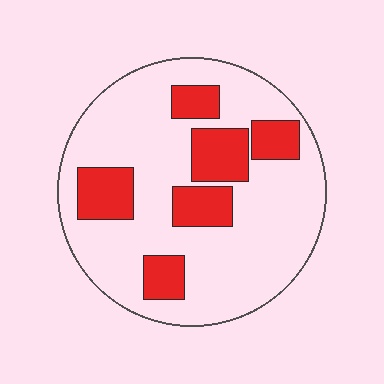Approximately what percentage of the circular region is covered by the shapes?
Approximately 25%.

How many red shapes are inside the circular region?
6.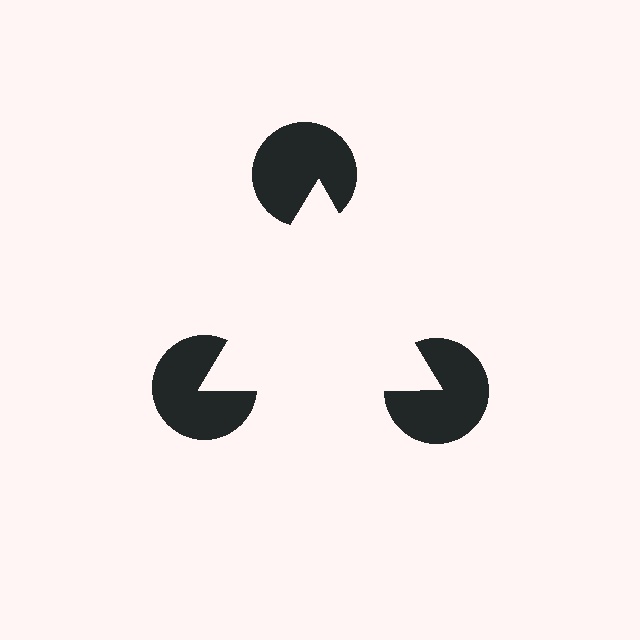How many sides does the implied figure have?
3 sides.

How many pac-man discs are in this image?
There are 3 — one at each vertex of the illusory triangle.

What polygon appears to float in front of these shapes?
An illusory triangle — its edges are inferred from the aligned wedge cuts in the pac-man discs, not physically drawn.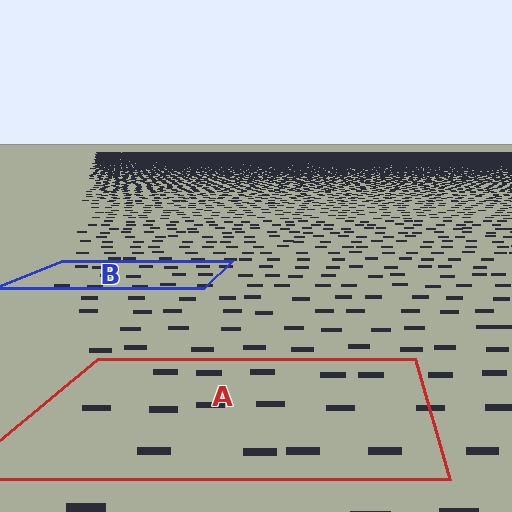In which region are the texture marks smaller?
The texture marks are smaller in region B, because it is farther away.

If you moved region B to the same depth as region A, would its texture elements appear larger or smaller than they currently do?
They would appear larger. At a closer depth, the same texture elements are projected at a bigger on-screen size.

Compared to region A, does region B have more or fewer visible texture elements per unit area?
Region B has more texture elements per unit area — they are packed more densely because it is farther away.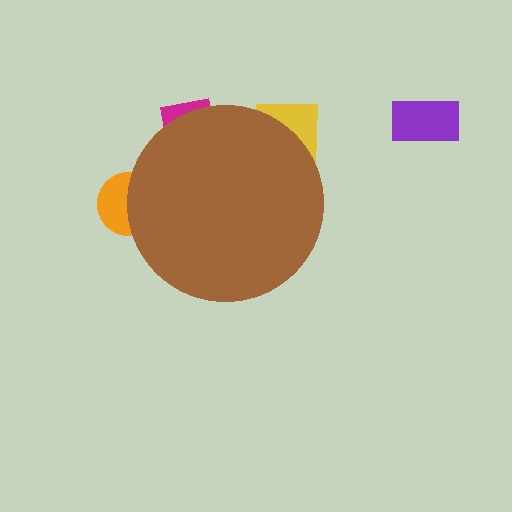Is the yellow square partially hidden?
Yes, the yellow square is partially hidden behind the brown circle.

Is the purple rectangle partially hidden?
No, the purple rectangle is fully visible.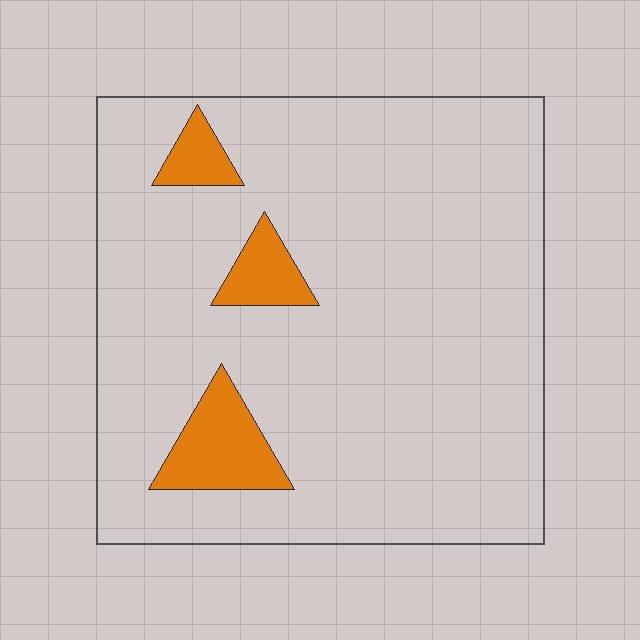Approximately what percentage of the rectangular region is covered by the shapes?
Approximately 10%.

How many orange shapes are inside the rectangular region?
3.